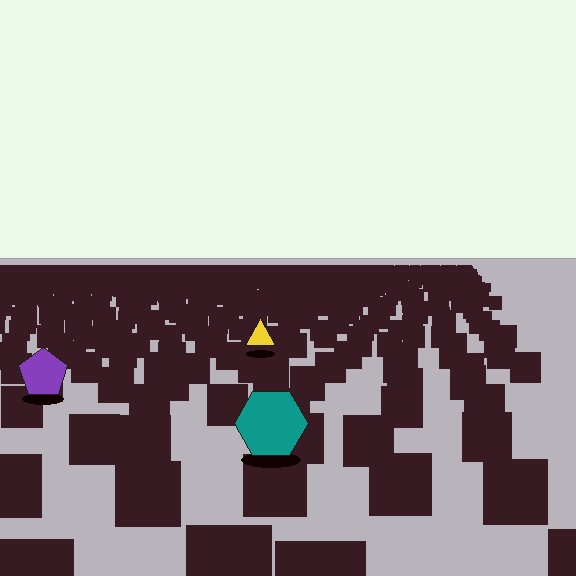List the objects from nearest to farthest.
From nearest to farthest: the teal hexagon, the purple pentagon, the yellow triangle.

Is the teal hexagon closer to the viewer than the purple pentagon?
Yes. The teal hexagon is closer — you can tell from the texture gradient: the ground texture is coarser near it.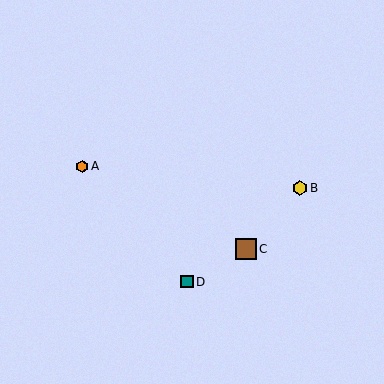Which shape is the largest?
The brown square (labeled C) is the largest.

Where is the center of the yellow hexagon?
The center of the yellow hexagon is at (300, 188).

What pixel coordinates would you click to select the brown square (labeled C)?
Click at (246, 249) to select the brown square C.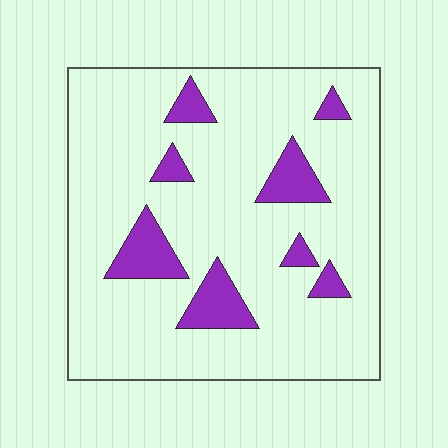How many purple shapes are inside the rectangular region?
8.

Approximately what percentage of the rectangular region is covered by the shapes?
Approximately 15%.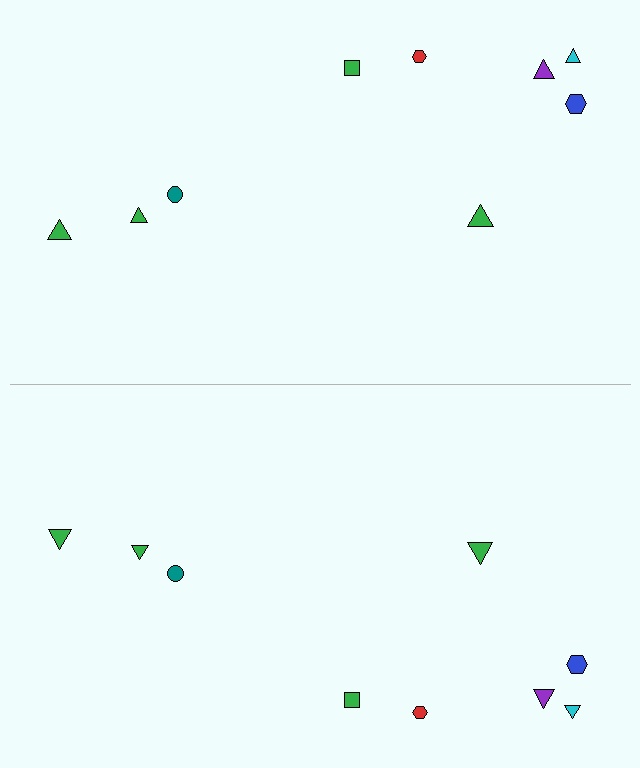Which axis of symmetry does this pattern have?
The pattern has a horizontal axis of symmetry running through the center of the image.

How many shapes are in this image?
There are 18 shapes in this image.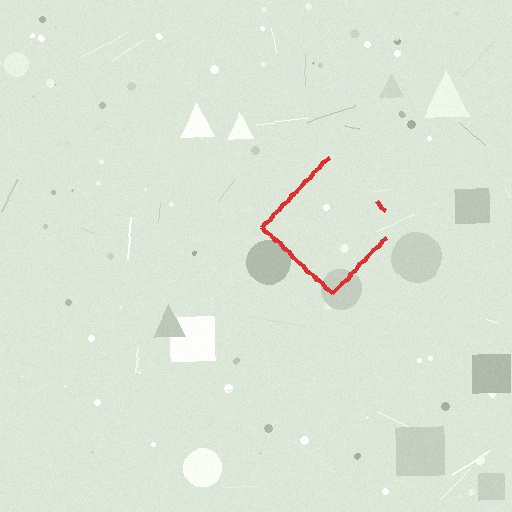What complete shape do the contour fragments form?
The contour fragments form a diamond.